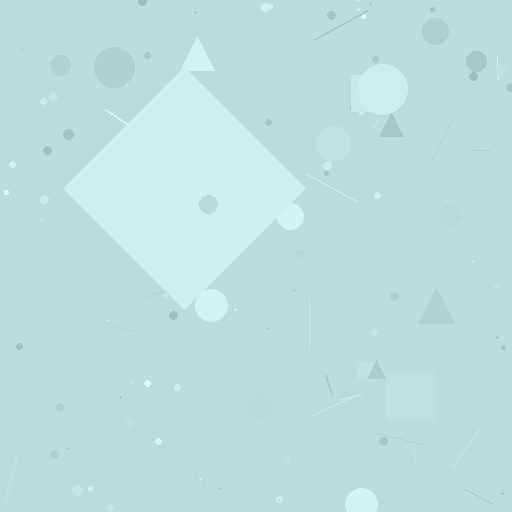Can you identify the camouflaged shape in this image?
The camouflaged shape is a diamond.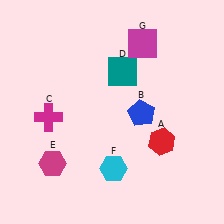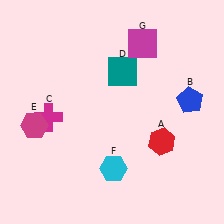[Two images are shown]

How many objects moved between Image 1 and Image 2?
2 objects moved between the two images.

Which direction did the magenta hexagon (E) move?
The magenta hexagon (E) moved up.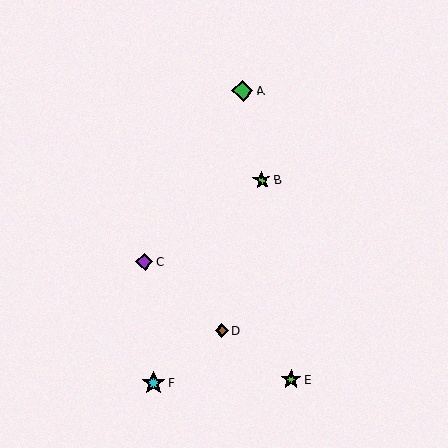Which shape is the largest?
The cyan star (labeled F) is the largest.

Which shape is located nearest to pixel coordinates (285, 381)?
The lime star (labeled E) at (291, 380) is nearest to that location.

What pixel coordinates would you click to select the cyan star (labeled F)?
Click at (153, 383) to select the cyan star F.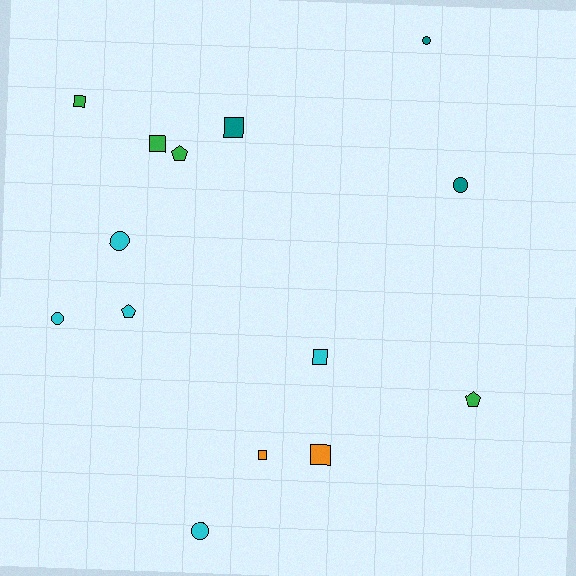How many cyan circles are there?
There are 3 cyan circles.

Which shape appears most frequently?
Square, with 6 objects.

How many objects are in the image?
There are 14 objects.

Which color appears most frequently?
Cyan, with 5 objects.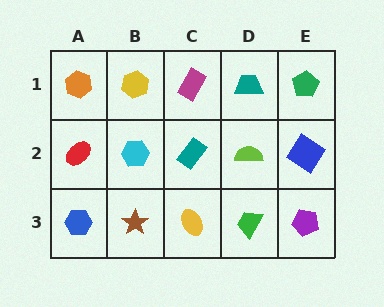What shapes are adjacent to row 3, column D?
A lime semicircle (row 2, column D), a yellow ellipse (row 3, column C), a purple pentagon (row 3, column E).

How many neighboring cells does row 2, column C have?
4.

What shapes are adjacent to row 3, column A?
A red ellipse (row 2, column A), a brown star (row 3, column B).